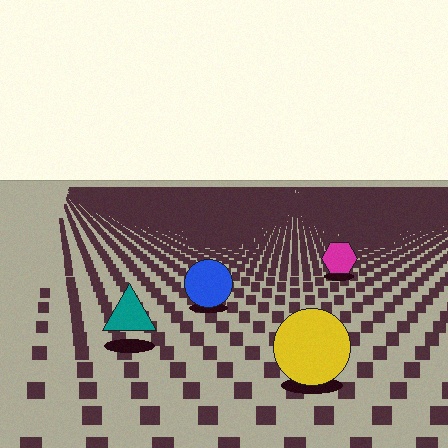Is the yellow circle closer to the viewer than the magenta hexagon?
Yes. The yellow circle is closer — you can tell from the texture gradient: the ground texture is coarser near it.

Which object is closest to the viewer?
The yellow circle is closest. The texture marks near it are larger and more spread out.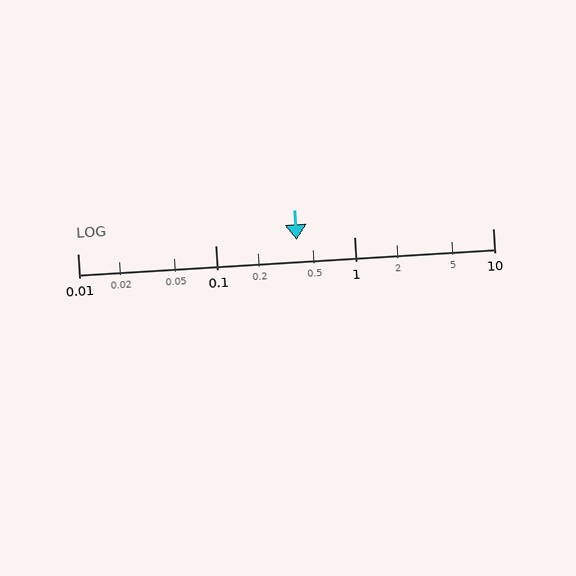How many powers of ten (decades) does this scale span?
The scale spans 3 decades, from 0.01 to 10.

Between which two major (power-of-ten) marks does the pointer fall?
The pointer is between 0.1 and 1.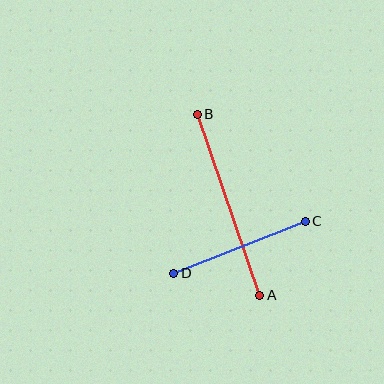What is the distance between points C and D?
The distance is approximately 141 pixels.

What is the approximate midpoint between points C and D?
The midpoint is at approximately (240, 247) pixels.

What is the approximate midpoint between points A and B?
The midpoint is at approximately (228, 205) pixels.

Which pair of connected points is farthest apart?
Points A and B are farthest apart.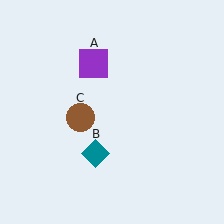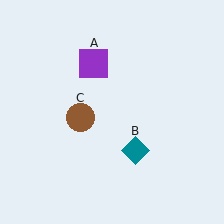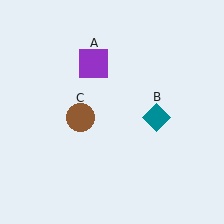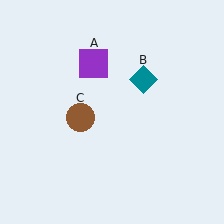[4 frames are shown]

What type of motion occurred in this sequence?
The teal diamond (object B) rotated counterclockwise around the center of the scene.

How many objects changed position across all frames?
1 object changed position: teal diamond (object B).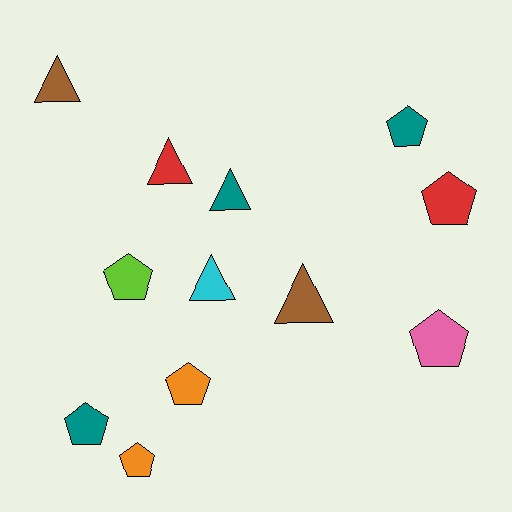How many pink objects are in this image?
There is 1 pink object.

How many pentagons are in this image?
There are 7 pentagons.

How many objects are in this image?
There are 12 objects.